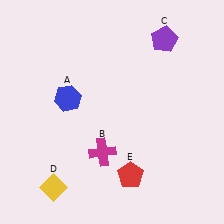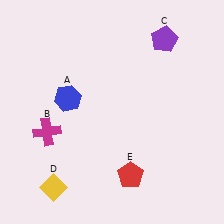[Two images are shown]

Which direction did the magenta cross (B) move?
The magenta cross (B) moved left.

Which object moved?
The magenta cross (B) moved left.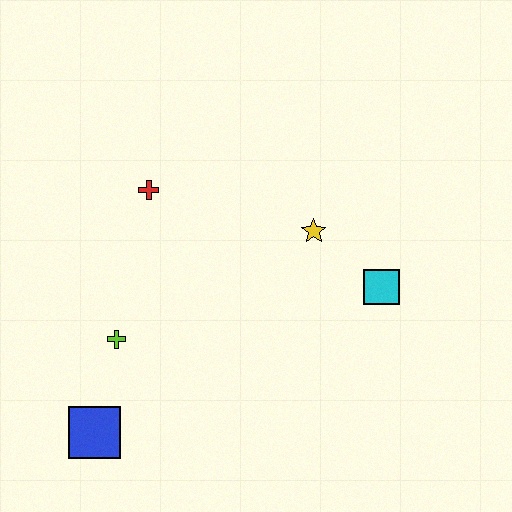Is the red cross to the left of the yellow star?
Yes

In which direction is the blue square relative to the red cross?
The blue square is below the red cross.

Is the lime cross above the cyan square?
No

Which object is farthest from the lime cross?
The cyan square is farthest from the lime cross.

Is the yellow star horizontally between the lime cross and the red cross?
No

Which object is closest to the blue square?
The lime cross is closest to the blue square.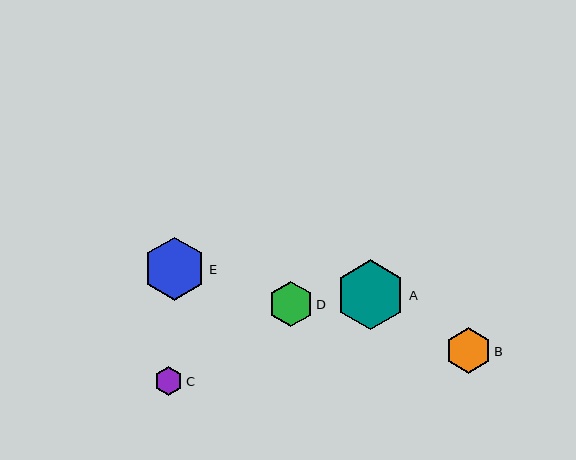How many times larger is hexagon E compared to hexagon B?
Hexagon E is approximately 1.4 times the size of hexagon B.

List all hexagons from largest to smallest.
From largest to smallest: A, E, B, D, C.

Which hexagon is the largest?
Hexagon A is the largest with a size of approximately 70 pixels.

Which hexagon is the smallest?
Hexagon C is the smallest with a size of approximately 29 pixels.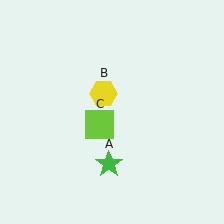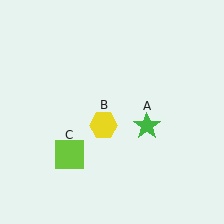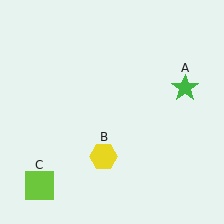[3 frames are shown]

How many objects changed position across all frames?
3 objects changed position: green star (object A), yellow hexagon (object B), lime square (object C).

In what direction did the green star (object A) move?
The green star (object A) moved up and to the right.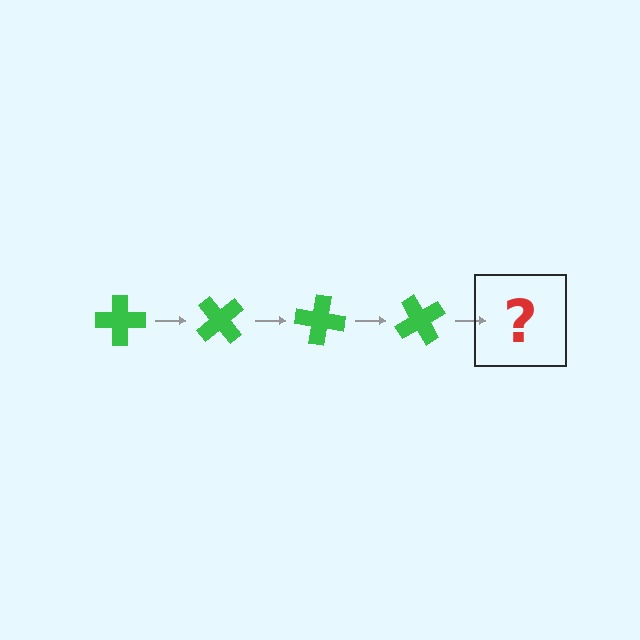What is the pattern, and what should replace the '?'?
The pattern is that the cross rotates 50 degrees each step. The '?' should be a green cross rotated 200 degrees.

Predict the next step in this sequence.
The next step is a green cross rotated 200 degrees.